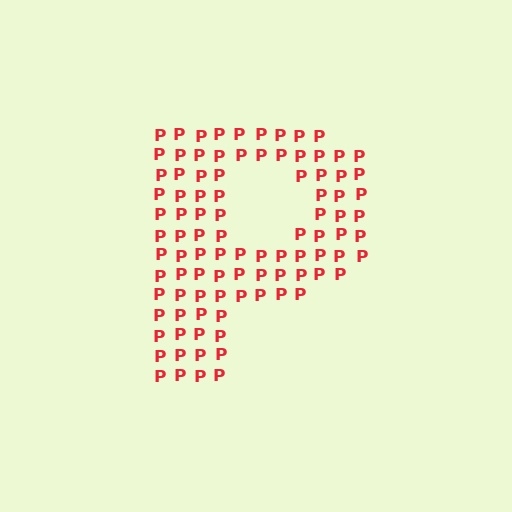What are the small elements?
The small elements are letter P's.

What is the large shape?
The large shape is the letter P.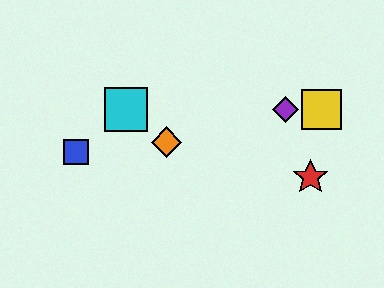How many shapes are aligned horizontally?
4 shapes (the green diamond, the yellow square, the purple diamond, the cyan square) are aligned horizontally.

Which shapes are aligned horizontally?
The green diamond, the yellow square, the purple diamond, the cyan square are aligned horizontally.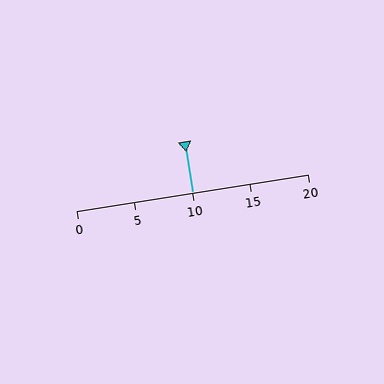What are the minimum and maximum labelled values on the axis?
The axis runs from 0 to 20.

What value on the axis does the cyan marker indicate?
The marker indicates approximately 10.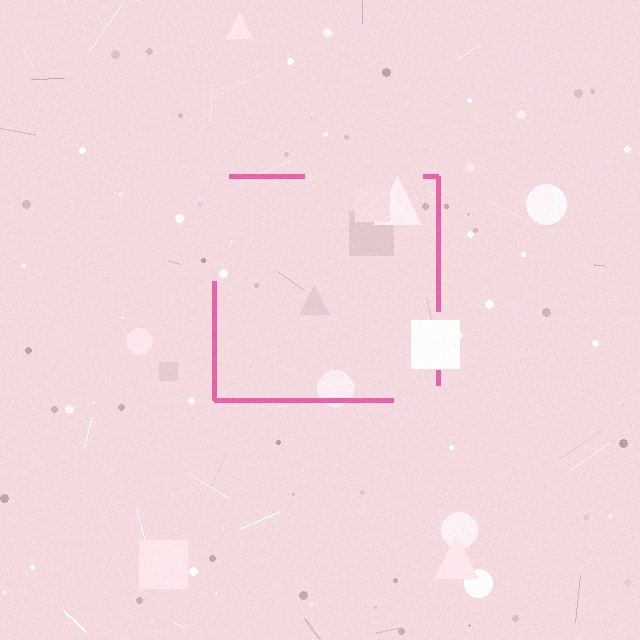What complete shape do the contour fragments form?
The contour fragments form a square.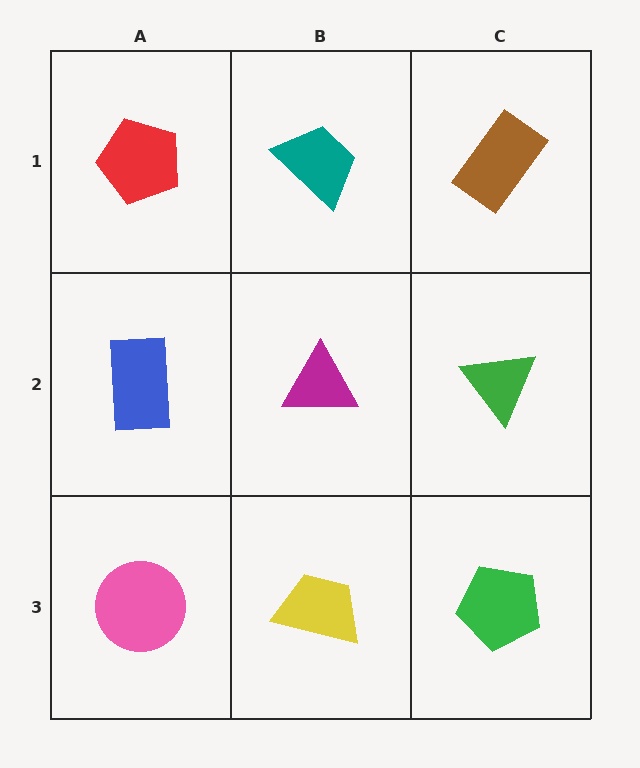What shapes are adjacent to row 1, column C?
A green triangle (row 2, column C), a teal trapezoid (row 1, column B).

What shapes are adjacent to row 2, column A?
A red pentagon (row 1, column A), a pink circle (row 3, column A), a magenta triangle (row 2, column B).